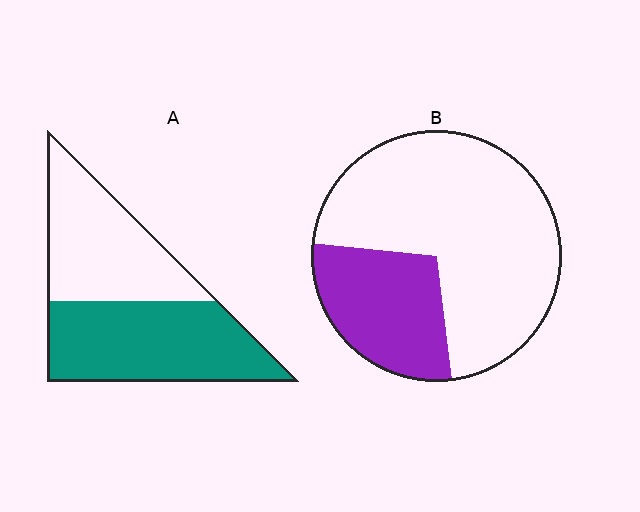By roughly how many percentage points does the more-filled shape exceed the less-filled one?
By roughly 25 percentage points (A over B).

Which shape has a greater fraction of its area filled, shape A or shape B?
Shape A.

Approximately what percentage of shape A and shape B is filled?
A is approximately 55% and B is approximately 30%.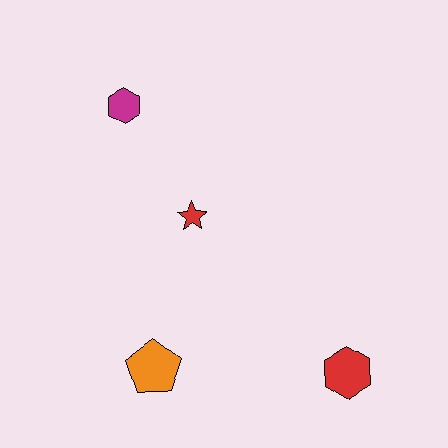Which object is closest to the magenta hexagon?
The red star is closest to the magenta hexagon.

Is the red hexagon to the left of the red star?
No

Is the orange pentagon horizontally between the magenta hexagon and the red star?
Yes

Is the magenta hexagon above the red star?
Yes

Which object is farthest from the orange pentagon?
The magenta hexagon is farthest from the orange pentagon.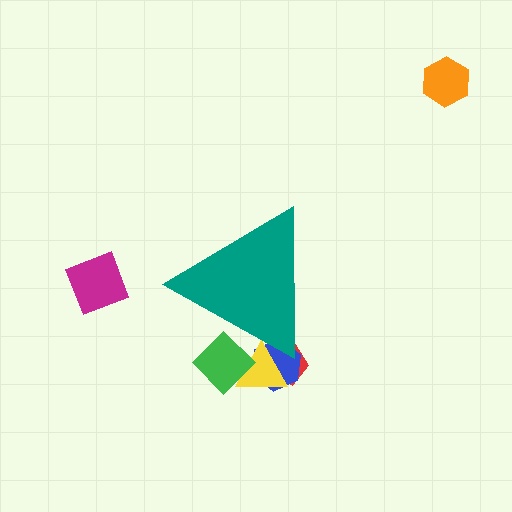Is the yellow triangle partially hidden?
Yes, the yellow triangle is partially hidden behind the teal triangle.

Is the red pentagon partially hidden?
Yes, the red pentagon is partially hidden behind the teal triangle.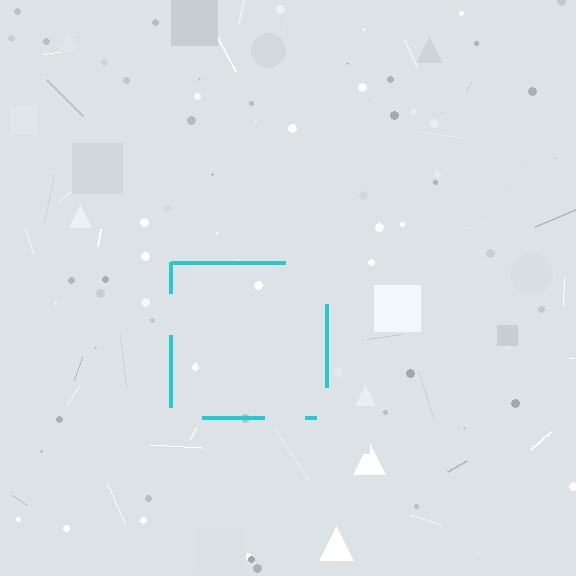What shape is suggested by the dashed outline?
The dashed outline suggests a square.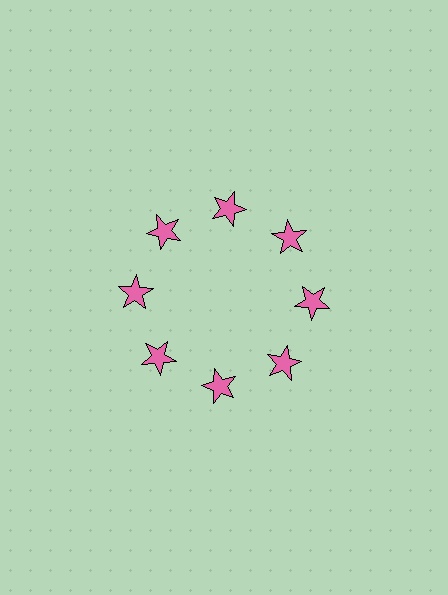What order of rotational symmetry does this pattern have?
This pattern has 8-fold rotational symmetry.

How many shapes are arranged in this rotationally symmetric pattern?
There are 8 shapes, arranged in 8 groups of 1.